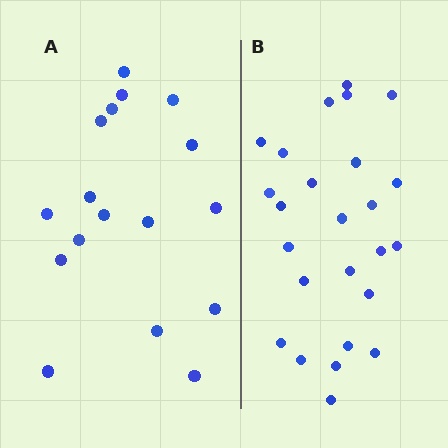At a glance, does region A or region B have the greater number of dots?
Region B (the right region) has more dots.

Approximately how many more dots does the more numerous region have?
Region B has roughly 8 or so more dots than region A.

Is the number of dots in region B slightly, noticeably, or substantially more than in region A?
Region B has substantially more. The ratio is roughly 1.5 to 1.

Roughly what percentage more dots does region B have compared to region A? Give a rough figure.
About 45% more.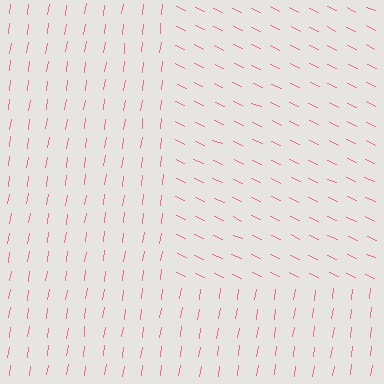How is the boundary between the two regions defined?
The boundary is defined purely by a change in line orientation (approximately 73 degrees difference). All lines are the same color and thickness.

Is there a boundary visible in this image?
Yes, there is a texture boundary formed by a change in line orientation.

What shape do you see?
I see a rectangle.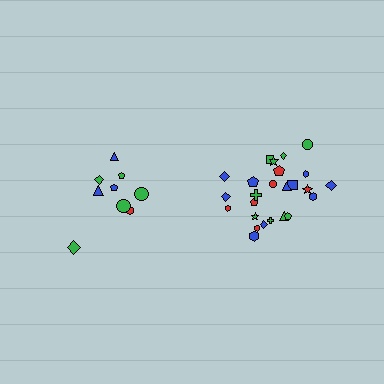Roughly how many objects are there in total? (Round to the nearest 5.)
Roughly 35 objects in total.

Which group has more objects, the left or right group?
The right group.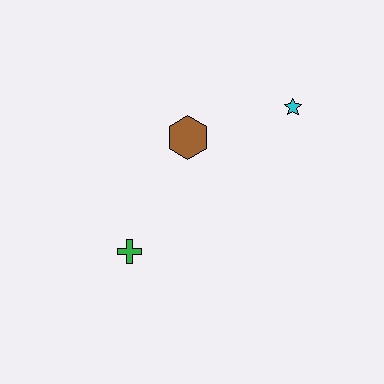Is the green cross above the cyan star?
No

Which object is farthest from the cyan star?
The green cross is farthest from the cyan star.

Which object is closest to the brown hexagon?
The cyan star is closest to the brown hexagon.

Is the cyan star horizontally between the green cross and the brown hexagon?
No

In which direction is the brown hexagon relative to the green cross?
The brown hexagon is above the green cross.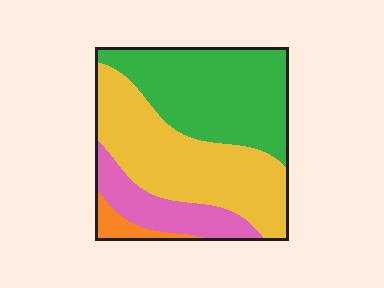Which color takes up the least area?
Orange, at roughly 5%.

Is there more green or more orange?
Green.